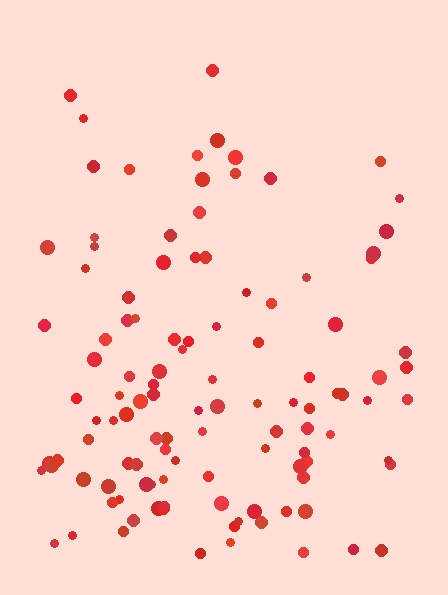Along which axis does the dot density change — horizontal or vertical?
Vertical.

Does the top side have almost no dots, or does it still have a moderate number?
Still a moderate number, just noticeably fewer than the bottom.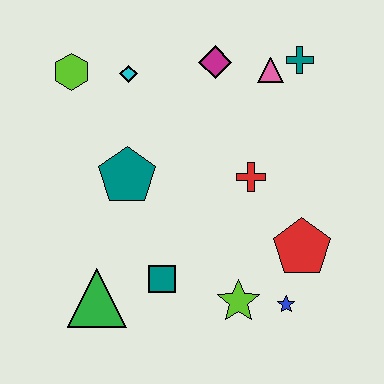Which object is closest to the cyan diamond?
The lime hexagon is closest to the cyan diamond.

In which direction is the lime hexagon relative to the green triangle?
The lime hexagon is above the green triangle.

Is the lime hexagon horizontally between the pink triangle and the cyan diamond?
No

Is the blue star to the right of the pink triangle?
Yes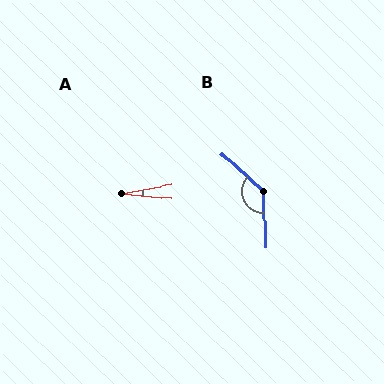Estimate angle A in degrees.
Approximately 16 degrees.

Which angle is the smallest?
A, at approximately 16 degrees.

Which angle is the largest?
B, at approximately 135 degrees.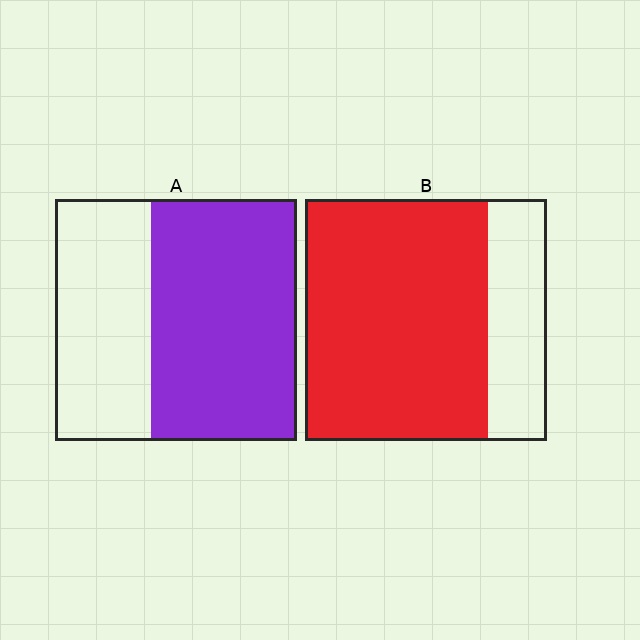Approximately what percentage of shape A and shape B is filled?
A is approximately 60% and B is approximately 75%.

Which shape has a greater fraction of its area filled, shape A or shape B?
Shape B.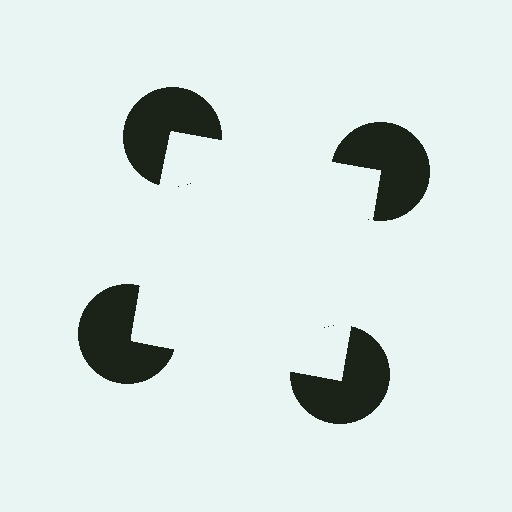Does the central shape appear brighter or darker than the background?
It typically appears slightly brighter than the background, even though no actual brightness change is drawn.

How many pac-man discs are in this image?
There are 4 — one at each vertex of the illusory square.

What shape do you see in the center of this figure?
An illusory square — its edges are inferred from the aligned wedge cuts in the pac-man discs, not physically drawn.